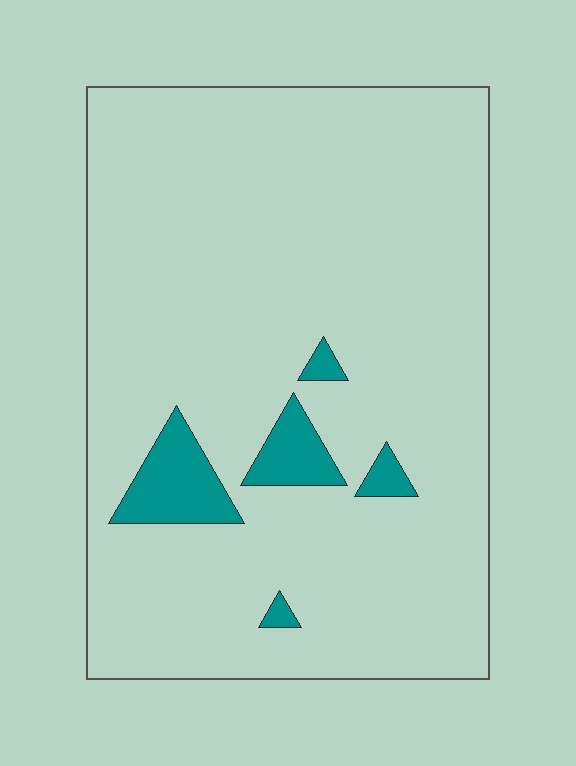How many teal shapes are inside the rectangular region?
5.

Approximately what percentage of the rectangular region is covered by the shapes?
Approximately 5%.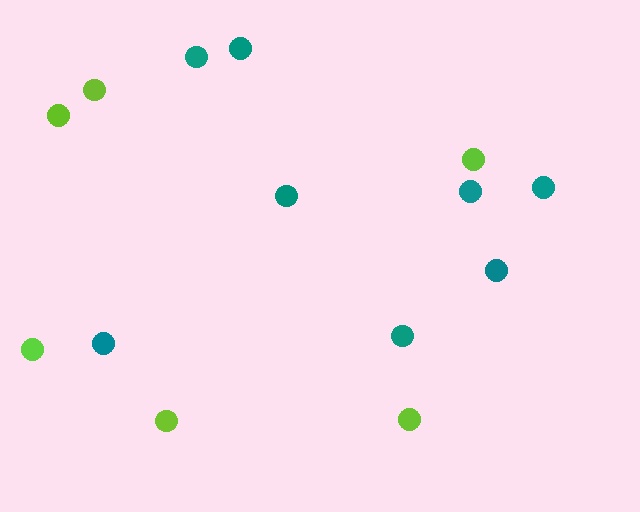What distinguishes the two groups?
There are 2 groups: one group of teal circles (8) and one group of lime circles (6).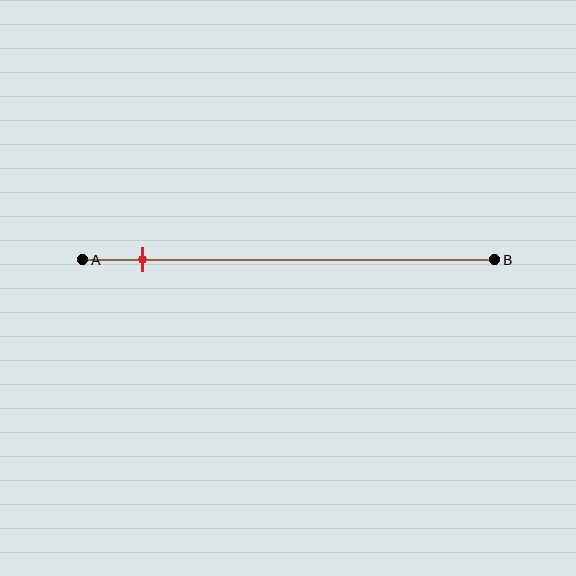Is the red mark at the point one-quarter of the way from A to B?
No, the mark is at about 15% from A, not at the 25% one-quarter point.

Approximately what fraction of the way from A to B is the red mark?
The red mark is approximately 15% of the way from A to B.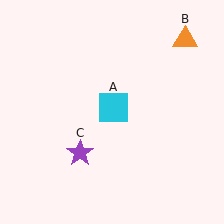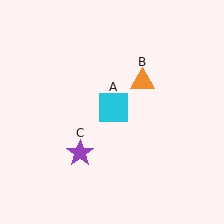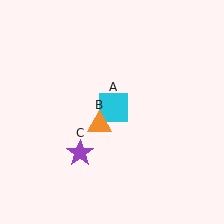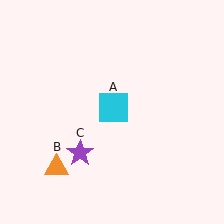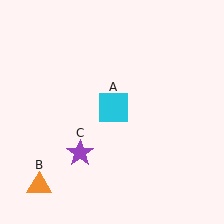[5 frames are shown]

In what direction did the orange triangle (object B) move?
The orange triangle (object B) moved down and to the left.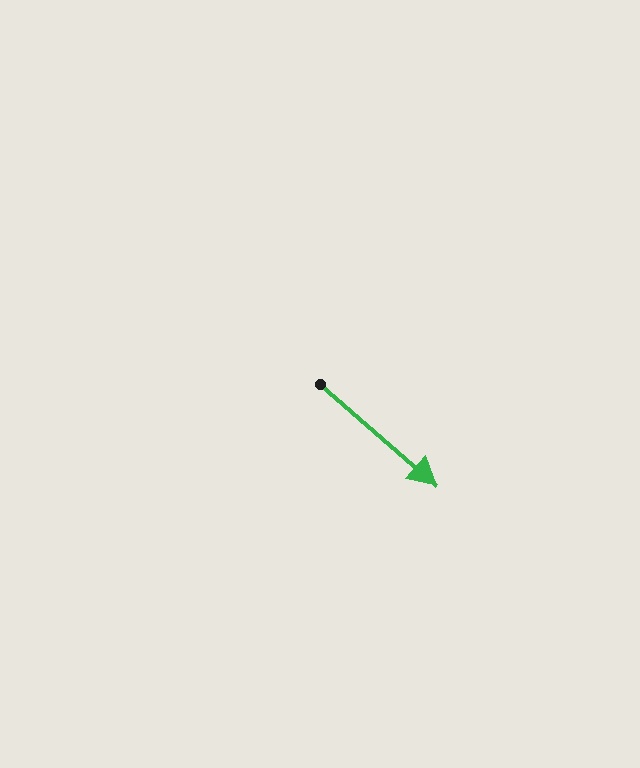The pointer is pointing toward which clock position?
Roughly 4 o'clock.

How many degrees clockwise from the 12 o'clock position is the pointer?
Approximately 131 degrees.